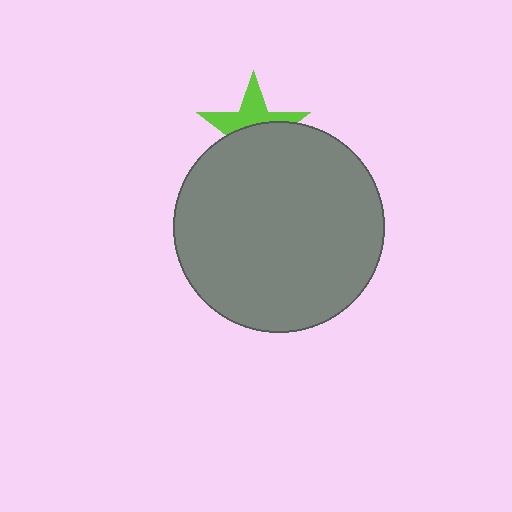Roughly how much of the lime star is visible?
About half of it is visible (roughly 46%).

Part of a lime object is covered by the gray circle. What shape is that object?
It is a star.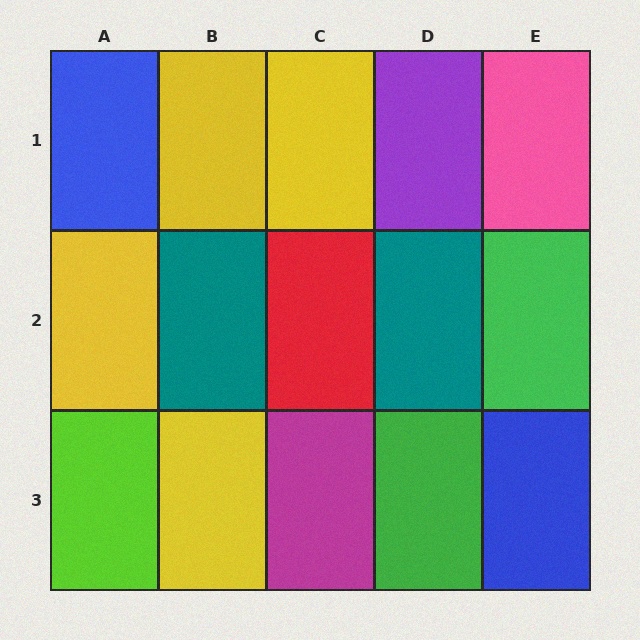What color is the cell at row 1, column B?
Yellow.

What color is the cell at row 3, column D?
Green.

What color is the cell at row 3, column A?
Lime.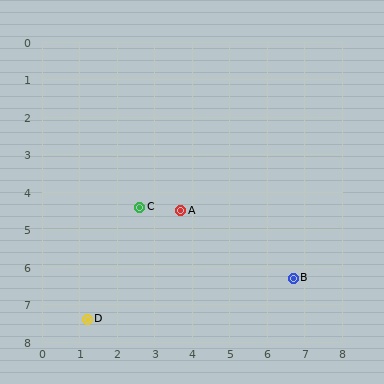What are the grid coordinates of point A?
Point A is at approximately (3.7, 4.5).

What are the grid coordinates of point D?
Point D is at approximately (1.2, 7.4).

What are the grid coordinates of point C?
Point C is at approximately (2.6, 4.4).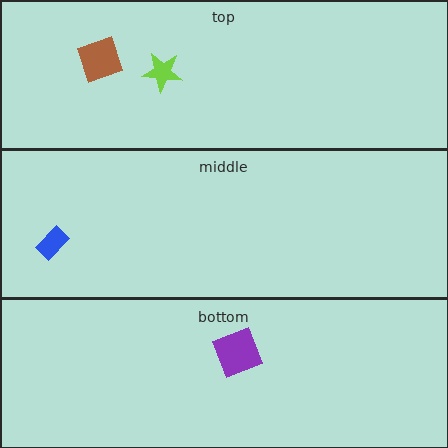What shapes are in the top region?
The lime star, the brown diamond.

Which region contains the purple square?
The bottom region.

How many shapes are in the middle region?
1.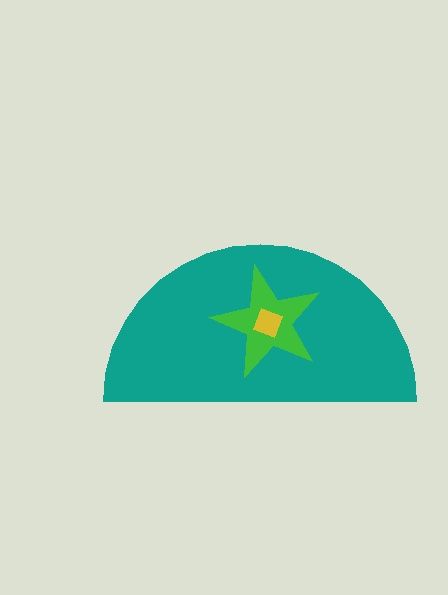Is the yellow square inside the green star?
Yes.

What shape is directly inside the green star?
The yellow square.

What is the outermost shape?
The teal semicircle.